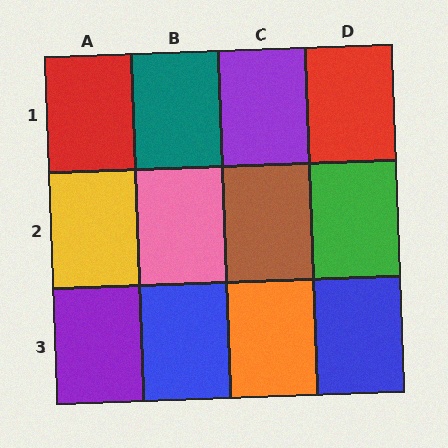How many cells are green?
1 cell is green.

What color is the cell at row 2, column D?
Green.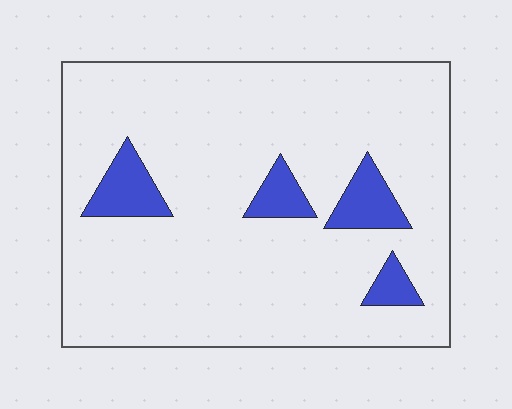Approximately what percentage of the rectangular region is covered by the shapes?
Approximately 10%.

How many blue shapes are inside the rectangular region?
4.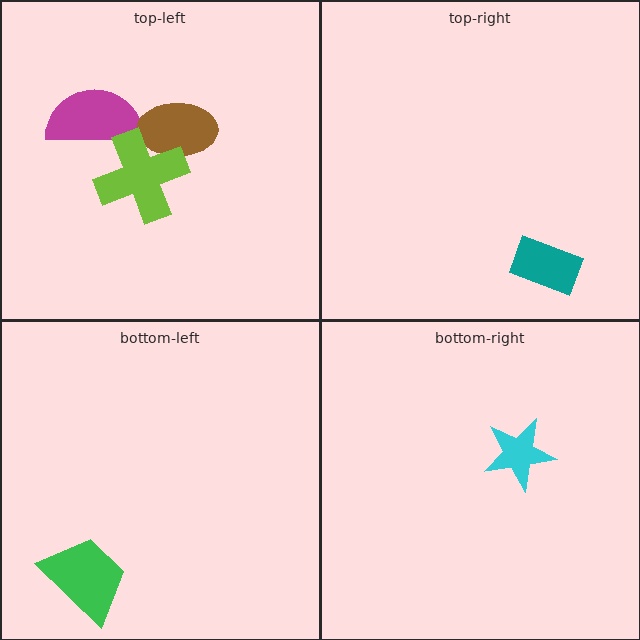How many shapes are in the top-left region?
3.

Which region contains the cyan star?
The bottom-right region.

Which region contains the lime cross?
The top-left region.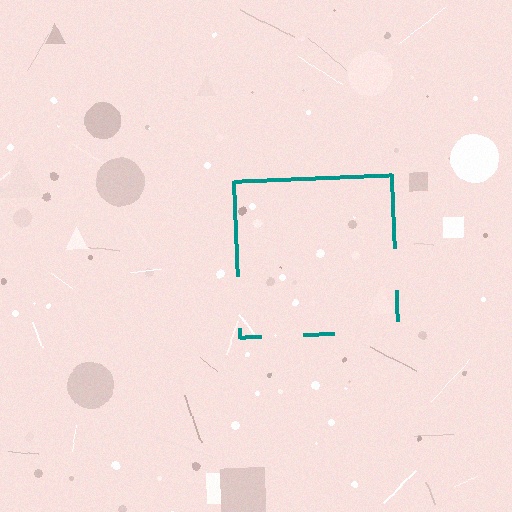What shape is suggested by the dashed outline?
The dashed outline suggests a square.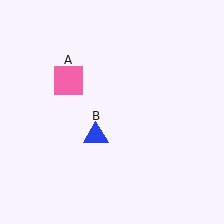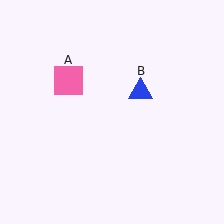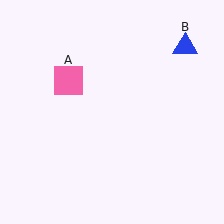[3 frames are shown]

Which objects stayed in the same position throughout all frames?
Pink square (object A) remained stationary.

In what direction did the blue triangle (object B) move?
The blue triangle (object B) moved up and to the right.